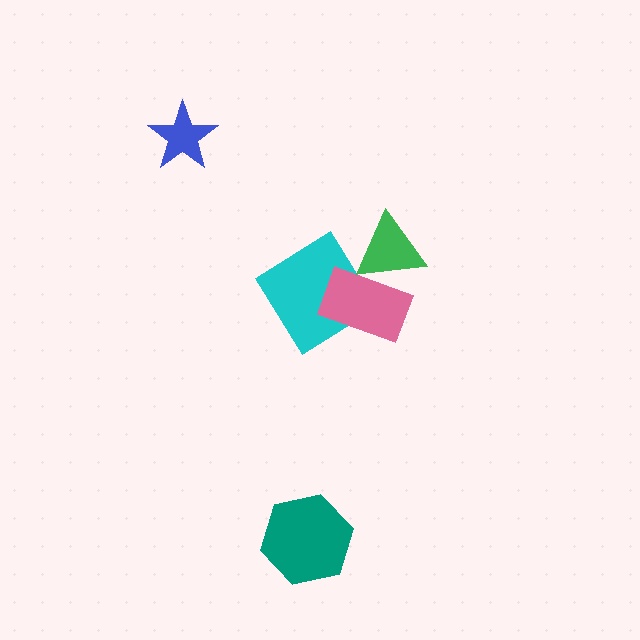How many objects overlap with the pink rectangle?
2 objects overlap with the pink rectangle.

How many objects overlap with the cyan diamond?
1 object overlaps with the cyan diamond.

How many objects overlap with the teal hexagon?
0 objects overlap with the teal hexagon.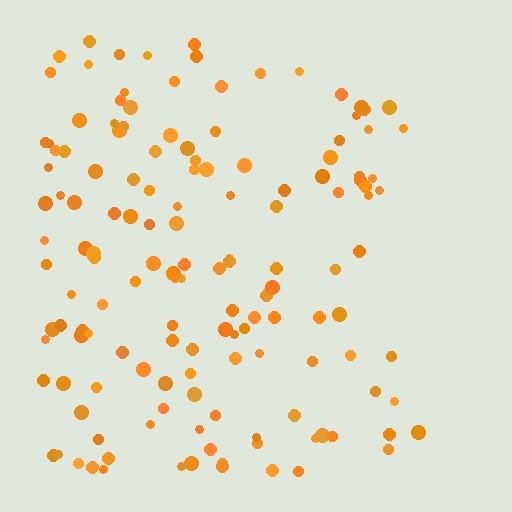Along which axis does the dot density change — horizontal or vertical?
Horizontal.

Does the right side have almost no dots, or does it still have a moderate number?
Still a moderate number, just noticeably fewer than the left.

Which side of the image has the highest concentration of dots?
The left.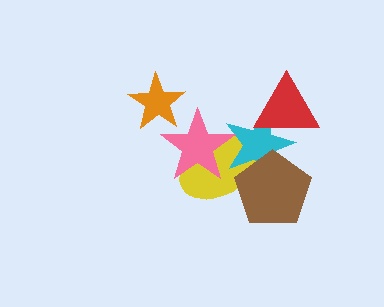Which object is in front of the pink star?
The orange star is in front of the pink star.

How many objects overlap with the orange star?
1 object overlaps with the orange star.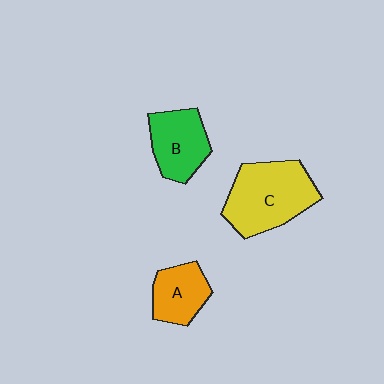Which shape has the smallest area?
Shape A (orange).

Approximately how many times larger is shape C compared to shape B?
Approximately 1.5 times.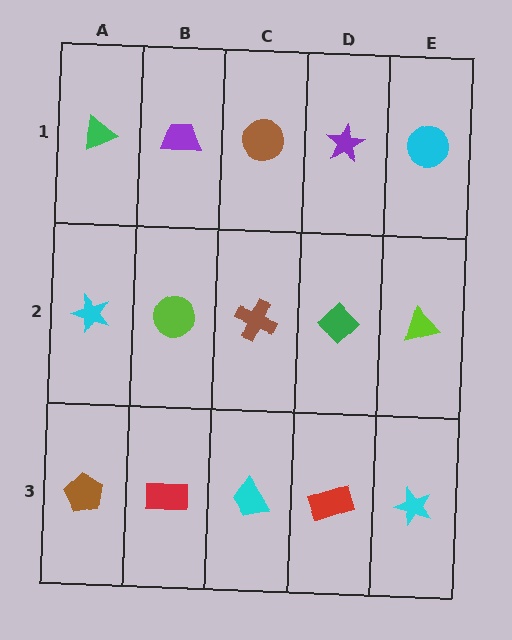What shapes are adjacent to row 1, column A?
A cyan star (row 2, column A), a purple trapezoid (row 1, column B).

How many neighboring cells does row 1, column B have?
3.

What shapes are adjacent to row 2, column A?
A green triangle (row 1, column A), a brown pentagon (row 3, column A), a lime circle (row 2, column B).